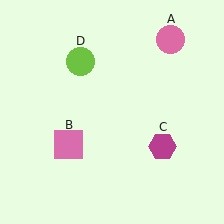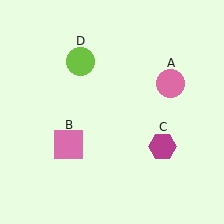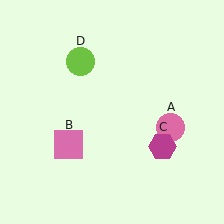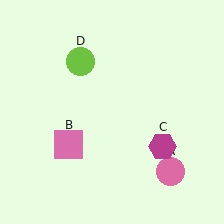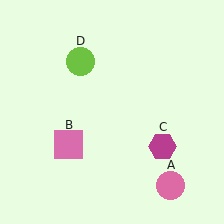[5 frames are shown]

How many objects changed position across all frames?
1 object changed position: pink circle (object A).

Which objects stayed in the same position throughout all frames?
Pink square (object B) and magenta hexagon (object C) and lime circle (object D) remained stationary.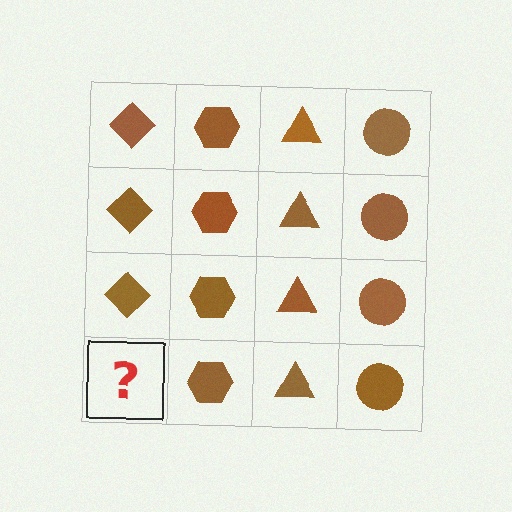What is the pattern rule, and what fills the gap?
The rule is that each column has a consistent shape. The gap should be filled with a brown diamond.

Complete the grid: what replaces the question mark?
The question mark should be replaced with a brown diamond.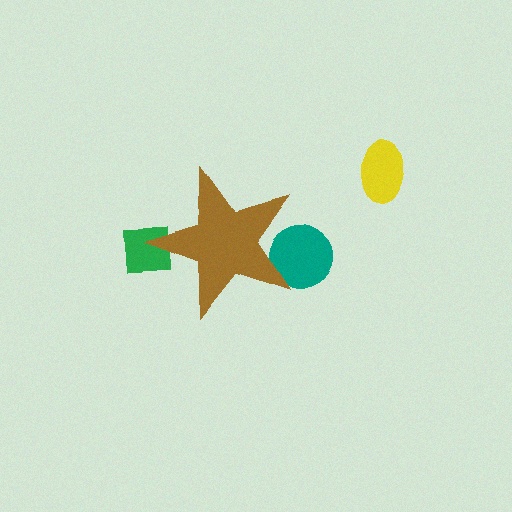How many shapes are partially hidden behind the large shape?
2 shapes are partially hidden.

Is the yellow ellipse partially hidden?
No, the yellow ellipse is fully visible.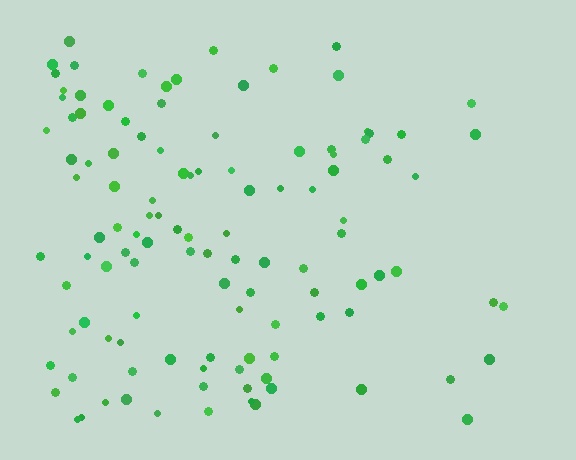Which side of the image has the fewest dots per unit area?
The right.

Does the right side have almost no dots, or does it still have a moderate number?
Still a moderate number, just noticeably fewer than the left.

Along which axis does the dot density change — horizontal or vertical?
Horizontal.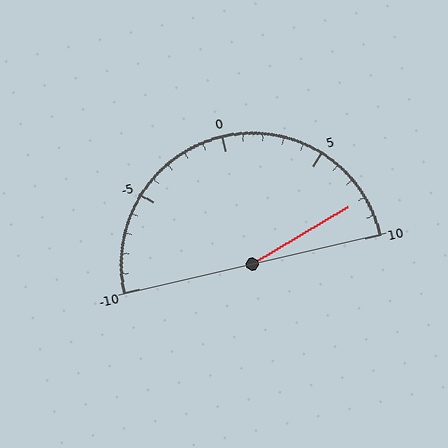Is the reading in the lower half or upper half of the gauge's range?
The reading is in the upper half of the range (-10 to 10).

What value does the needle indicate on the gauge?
The needle indicates approximately 8.